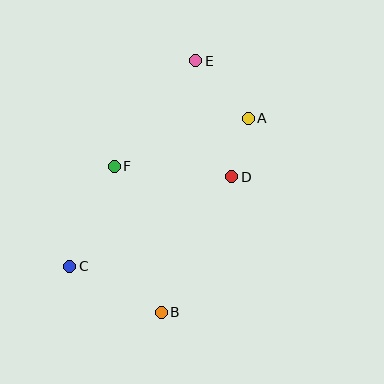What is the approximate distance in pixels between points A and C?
The distance between A and C is approximately 232 pixels.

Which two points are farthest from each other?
Points B and E are farthest from each other.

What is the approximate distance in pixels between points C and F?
The distance between C and F is approximately 110 pixels.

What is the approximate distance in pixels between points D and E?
The distance between D and E is approximately 121 pixels.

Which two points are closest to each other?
Points A and D are closest to each other.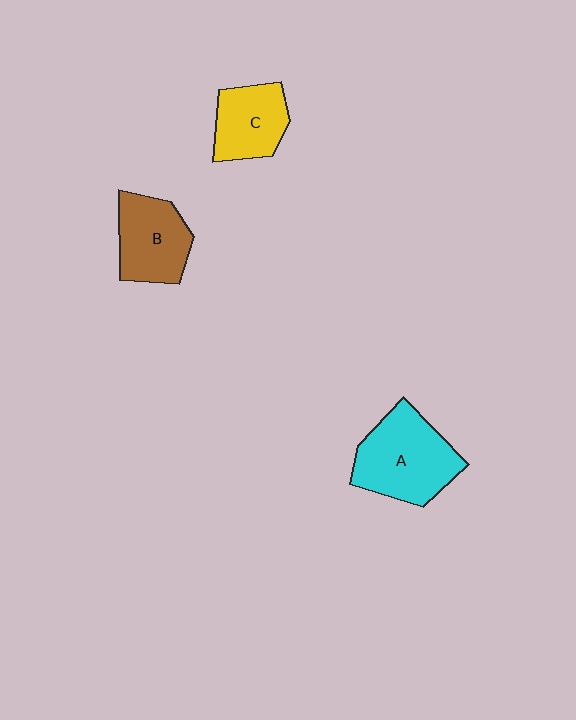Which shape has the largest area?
Shape A (cyan).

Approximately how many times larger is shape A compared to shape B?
Approximately 1.3 times.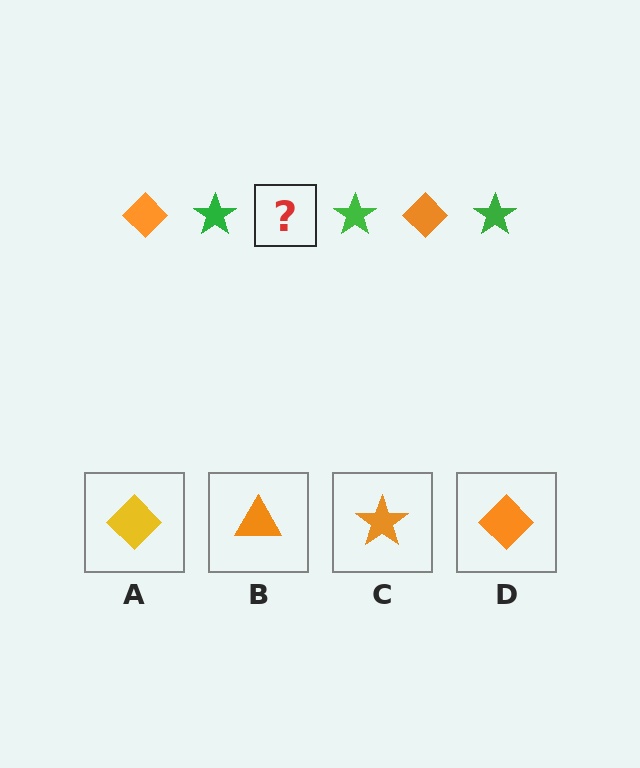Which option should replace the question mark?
Option D.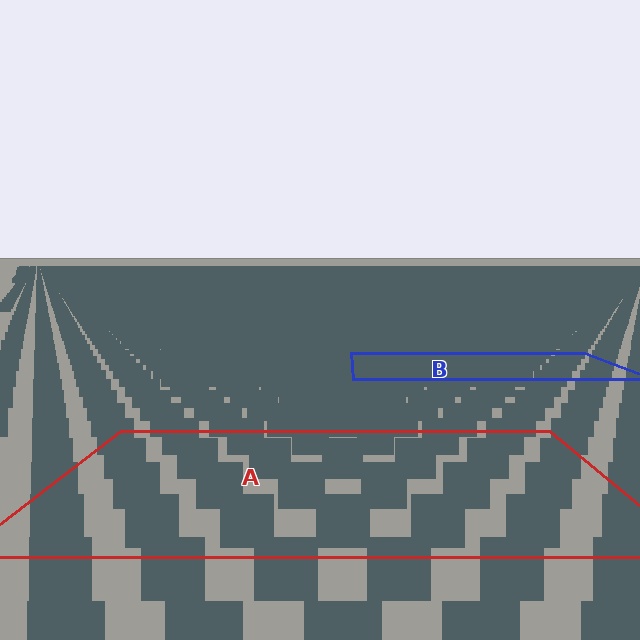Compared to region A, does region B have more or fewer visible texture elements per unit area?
Region B has more texture elements per unit area — they are packed more densely because it is farther away.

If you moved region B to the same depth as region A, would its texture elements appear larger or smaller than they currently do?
They would appear larger. At a closer depth, the same texture elements are projected at a bigger on-screen size.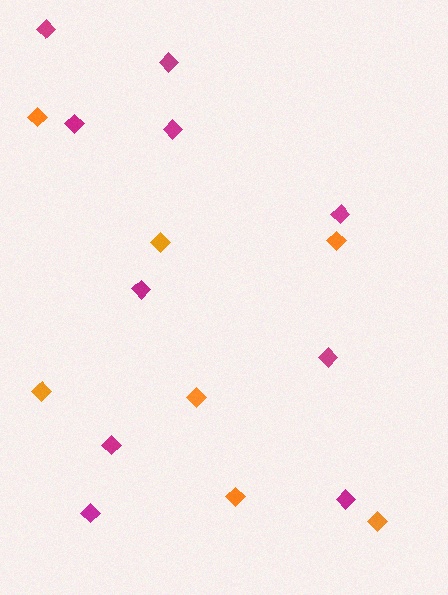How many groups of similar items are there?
There are 2 groups: one group of orange diamonds (7) and one group of magenta diamonds (10).